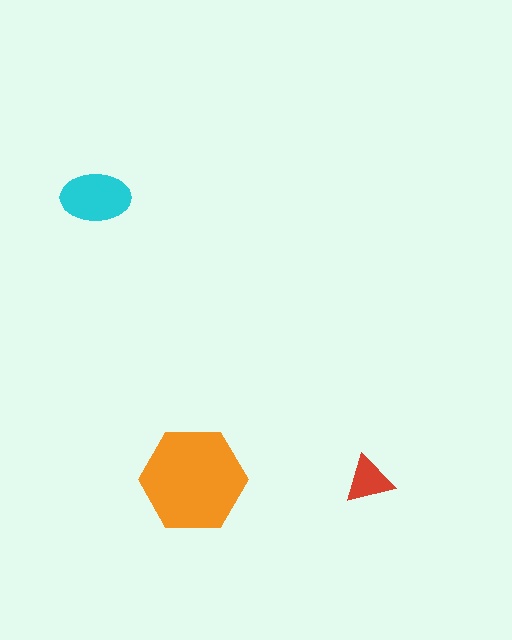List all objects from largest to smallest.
The orange hexagon, the cyan ellipse, the red triangle.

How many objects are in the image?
There are 3 objects in the image.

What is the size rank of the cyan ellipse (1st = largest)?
2nd.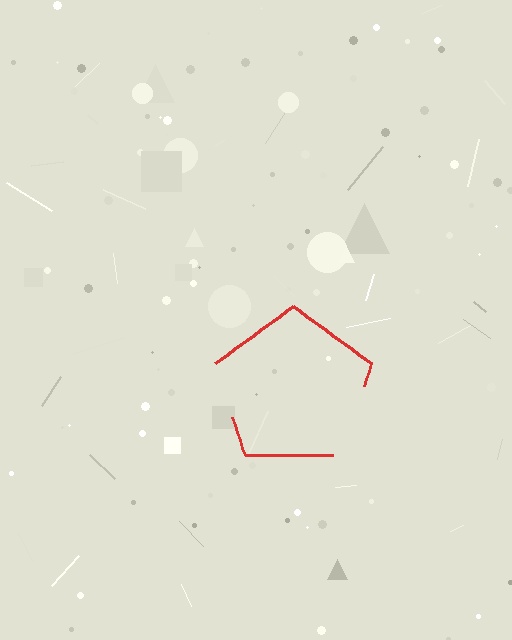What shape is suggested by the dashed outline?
The dashed outline suggests a pentagon.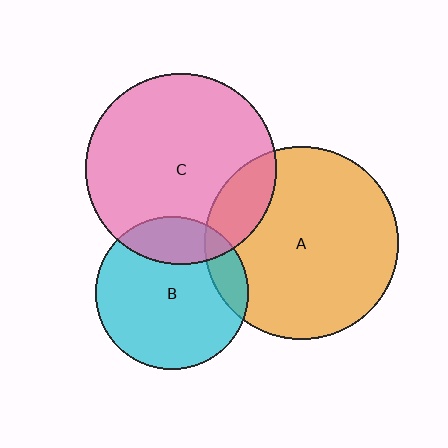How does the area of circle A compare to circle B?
Approximately 1.6 times.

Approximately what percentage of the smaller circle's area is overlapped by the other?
Approximately 15%.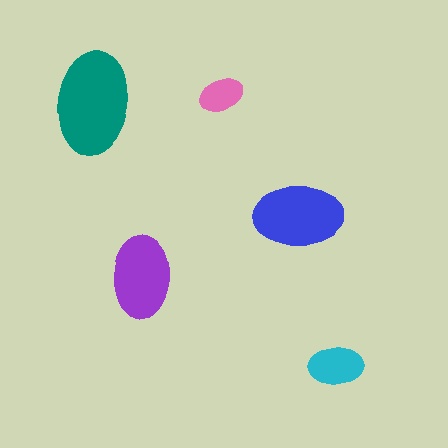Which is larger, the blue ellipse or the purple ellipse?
The blue one.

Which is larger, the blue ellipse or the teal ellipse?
The teal one.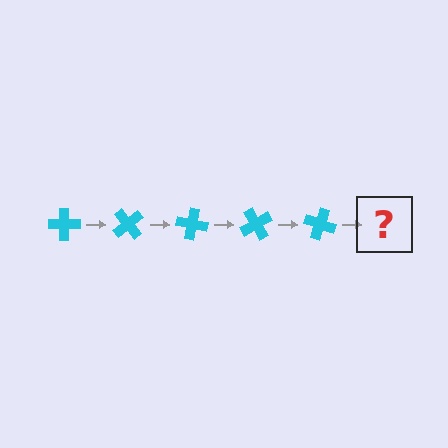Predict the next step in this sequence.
The next step is a cyan cross rotated 250 degrees.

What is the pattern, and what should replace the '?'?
The pattern is that the cross rotates 50 degrees each step. The '?' should be a cyan cross rotated 250 degrees.